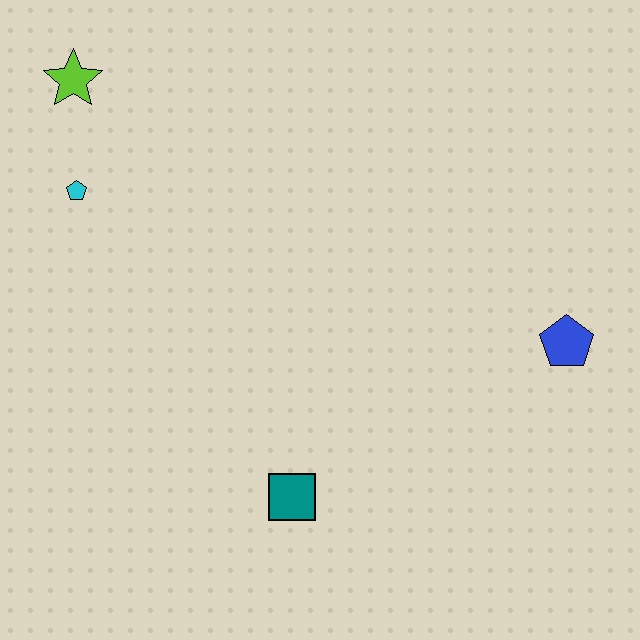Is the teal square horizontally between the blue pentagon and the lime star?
Yes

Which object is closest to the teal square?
The blue pentagon is closest to the teal square.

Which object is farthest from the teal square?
The lime star is farthest from the teal square.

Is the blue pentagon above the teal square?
Yes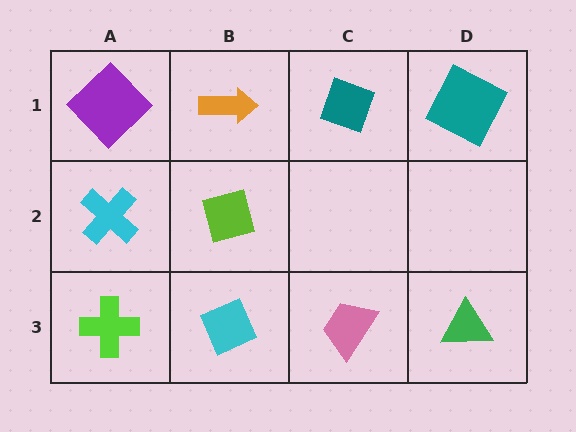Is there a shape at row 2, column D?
No, that cell is empty.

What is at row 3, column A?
A lime cross.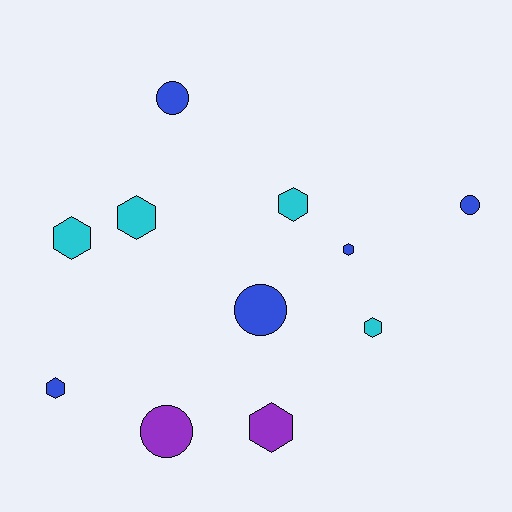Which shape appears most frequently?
Hexagon, with 7 objects.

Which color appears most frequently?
Blue, with 5 objects.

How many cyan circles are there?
There are no cyan circles.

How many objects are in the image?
There are 11 objects.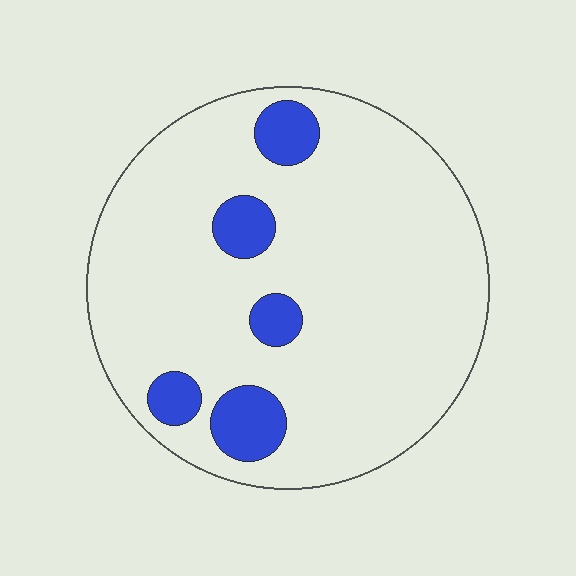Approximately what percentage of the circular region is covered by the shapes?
Approximately 10%.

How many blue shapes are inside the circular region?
5.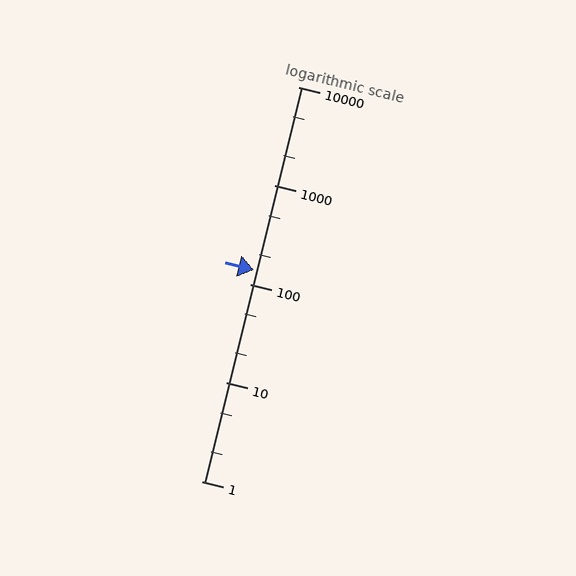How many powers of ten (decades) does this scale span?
The scale spans 4 decades, from 1 to 10000.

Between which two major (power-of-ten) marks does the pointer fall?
The pointer is between 100 and 1000.